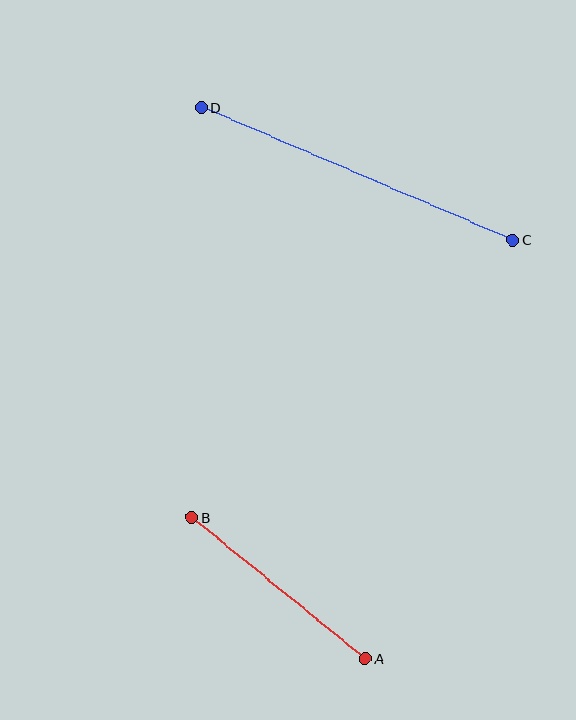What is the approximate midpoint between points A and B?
The midpoint is at approximately (278, 588) pixels.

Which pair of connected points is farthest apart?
Points C and D are farthest apart.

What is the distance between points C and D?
The distance is approximately 338 pixels.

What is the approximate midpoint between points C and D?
The midpoint is at approximately (357, 174) pixels.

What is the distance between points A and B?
The distance is approximately 224 pixels.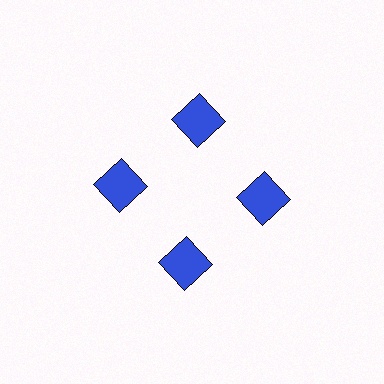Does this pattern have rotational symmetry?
Yes, this pattern has 4-fold rotational symmetry. It looks the same after rotating 90 degrees around the center.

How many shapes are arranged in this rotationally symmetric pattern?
There are 4 shapes, arranged in 4 groups of 1.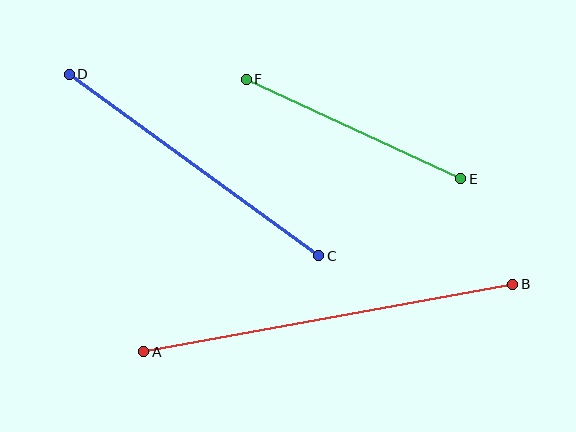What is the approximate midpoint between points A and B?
The midpoint is at approximately (328, 318) pixels.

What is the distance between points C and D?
The distance is approximately 308 pixels.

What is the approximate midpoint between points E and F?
The midpoint is at approximately (353, 129) pixels.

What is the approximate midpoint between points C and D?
The midpoint is at approximately (194, 165) pixels.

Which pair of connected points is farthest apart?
Points A and B are farthest apart.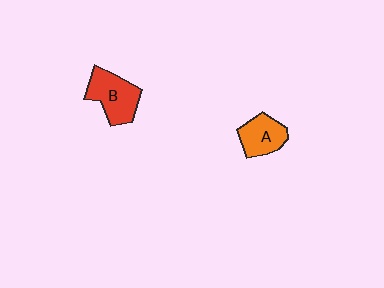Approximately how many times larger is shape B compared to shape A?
Approximately 1.3 times.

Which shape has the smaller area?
Shape A (orange).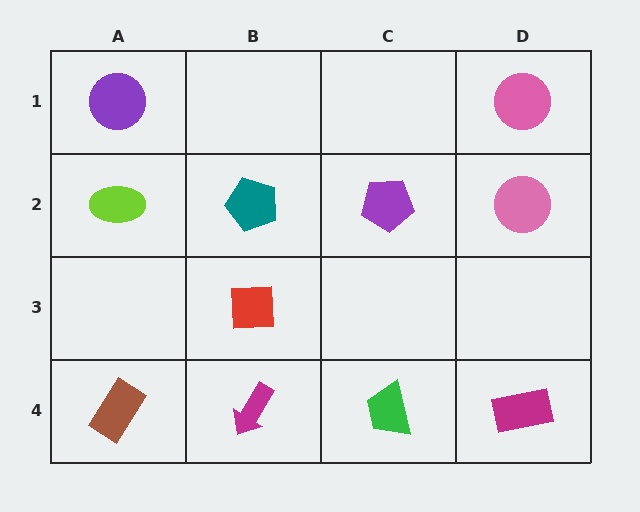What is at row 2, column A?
A lime ellipse.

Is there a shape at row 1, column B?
No, that cell is empty.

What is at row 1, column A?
A purple circle.